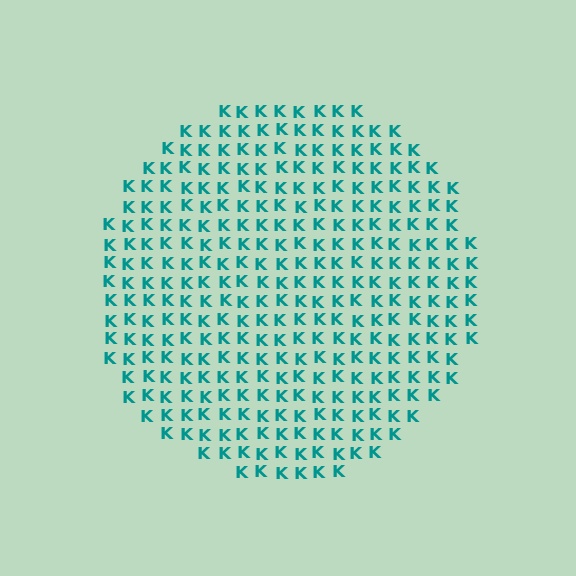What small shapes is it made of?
It is made of small letter K's.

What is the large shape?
The large shape is a circle.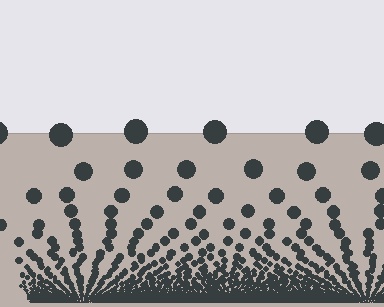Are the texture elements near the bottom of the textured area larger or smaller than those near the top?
Smaller. The gradient is inverted — elements near the bottom are smaller and denser.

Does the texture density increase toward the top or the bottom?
Density increases toward the bottom.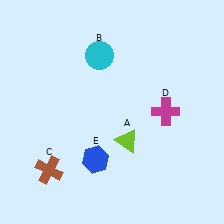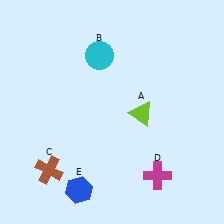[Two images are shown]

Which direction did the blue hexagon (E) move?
The blue hexagon (E) moved down.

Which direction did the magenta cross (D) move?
The magenta cross (D) moved down.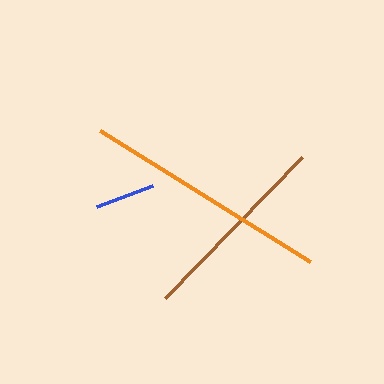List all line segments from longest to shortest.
From longest to shortest: orange, brown, blue.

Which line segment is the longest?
The orange line is the longest at approximately 248 pixels.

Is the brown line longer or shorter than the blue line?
The brown line is longer than the blue line.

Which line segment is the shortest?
The blue line is the shortest at approximately 60 pixels.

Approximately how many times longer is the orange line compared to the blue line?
The orange line is approximately 4.1 times the length of the blue line.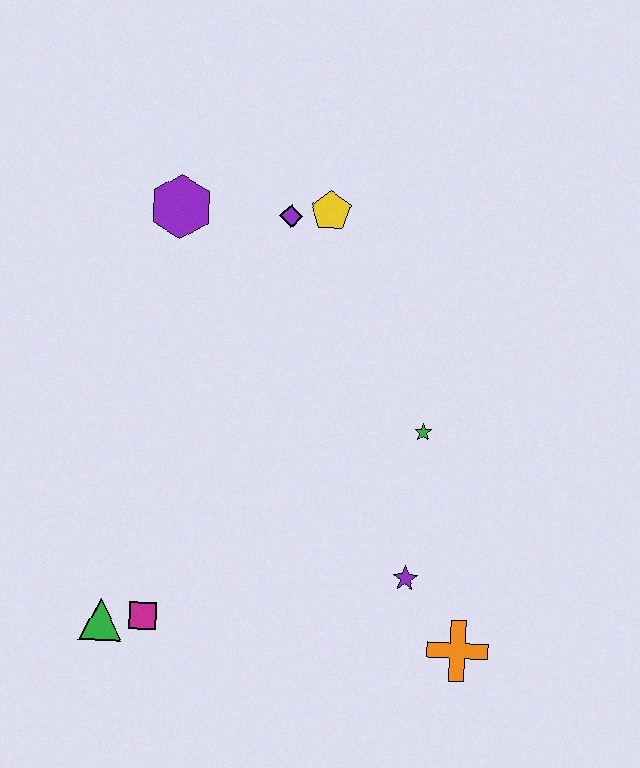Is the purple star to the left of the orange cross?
Yes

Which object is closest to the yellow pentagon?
The purple diamond is closest to the yellow pentagon.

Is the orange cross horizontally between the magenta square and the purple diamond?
No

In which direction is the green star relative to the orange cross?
The green star is above the orange cross.